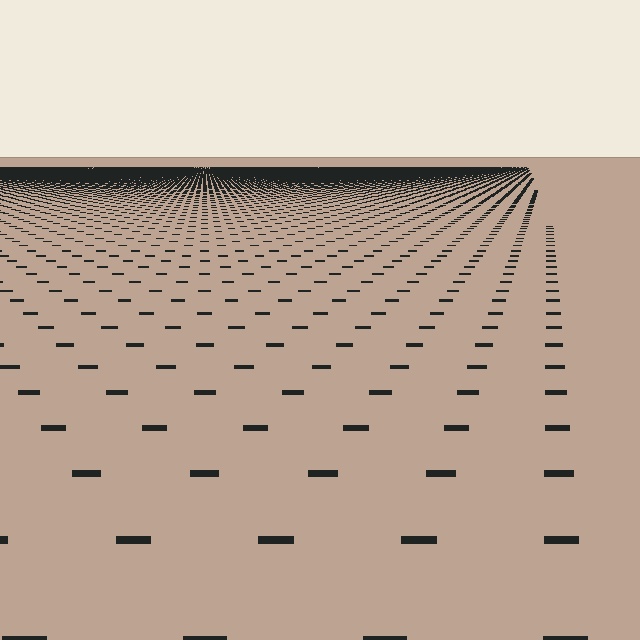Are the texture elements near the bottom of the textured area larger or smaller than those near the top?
Larger. Near the bottom, elements are closer to the viewer and appear at a bigger on-screen size.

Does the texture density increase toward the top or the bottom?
Density increases toward the top.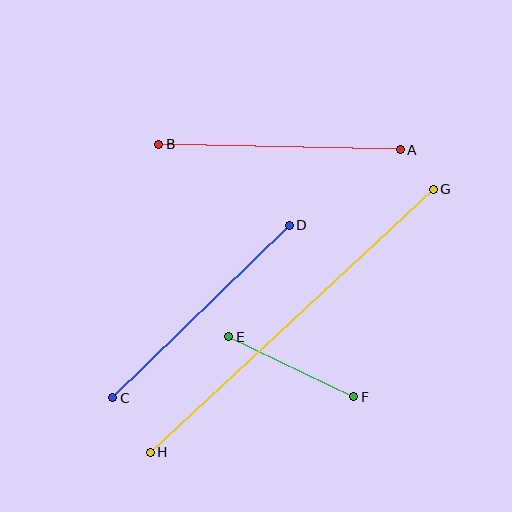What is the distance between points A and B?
The distance is approximately 242 pixels.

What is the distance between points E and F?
The distance is approximately 138 pixels.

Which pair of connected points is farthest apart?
Points G and H are farthest apart.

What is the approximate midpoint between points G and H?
The midpoint is at approximately (292, 321) pixels.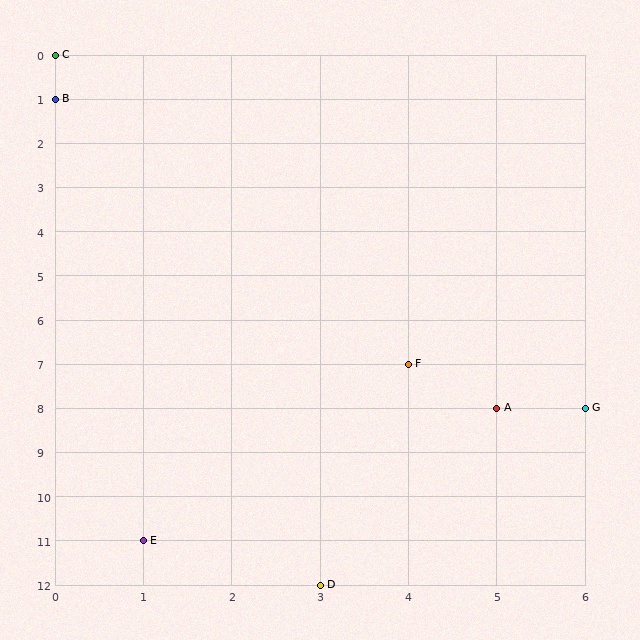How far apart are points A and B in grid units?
Points A and B are 5 columns and 7 rows apart (about 8.6 grid units diagonally).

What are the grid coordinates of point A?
Point A is at grid coordinates (5, 8).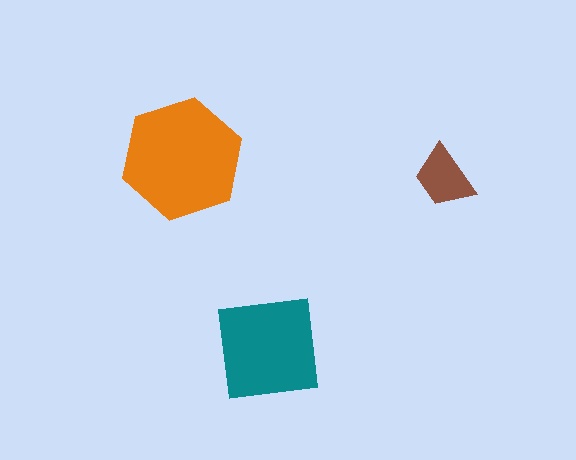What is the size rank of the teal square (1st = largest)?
2nd.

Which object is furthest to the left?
The orange hexagon is leftmost.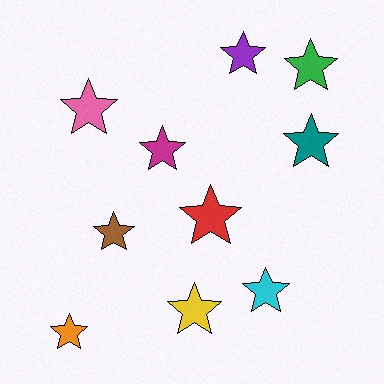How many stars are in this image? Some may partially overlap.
There are 10 stars.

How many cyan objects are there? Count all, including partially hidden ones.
There is 1 cyan object.